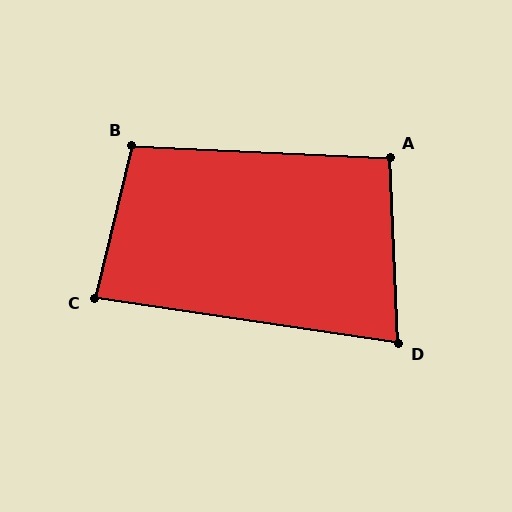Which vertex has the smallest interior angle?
D, at approximately 79 degrees.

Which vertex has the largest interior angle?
B, at approximately 101 degrees.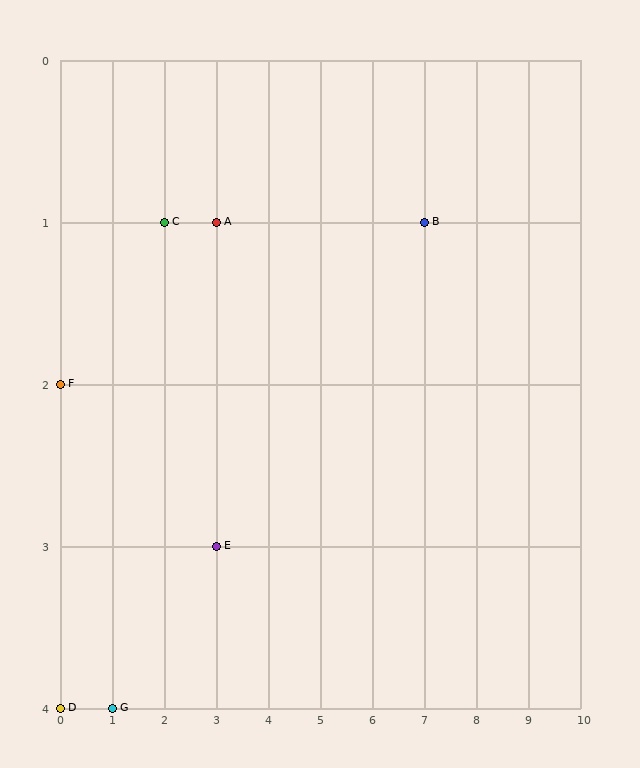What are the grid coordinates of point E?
Point E is at grid coordinates (3, 3).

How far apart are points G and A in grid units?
Points G and A are 2 columns and 3 rows apart (about 3.6 grid units diagonally).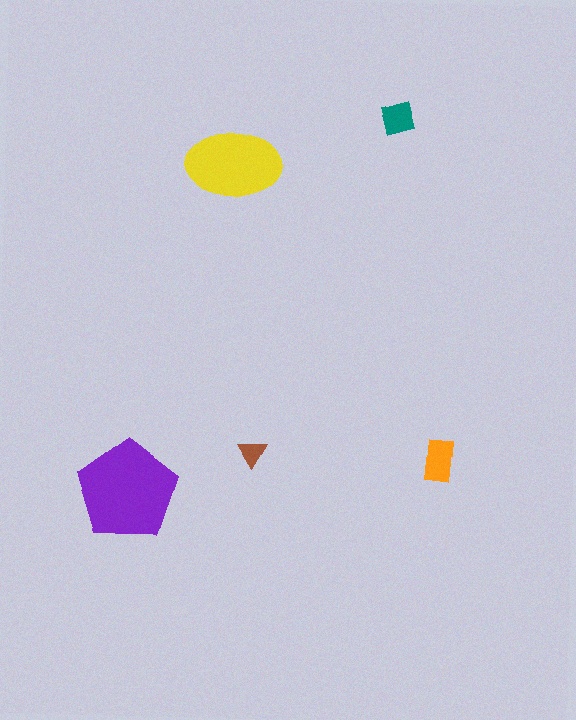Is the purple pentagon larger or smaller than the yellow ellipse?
Larger.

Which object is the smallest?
The brown triangle.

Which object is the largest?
The purple pentagon.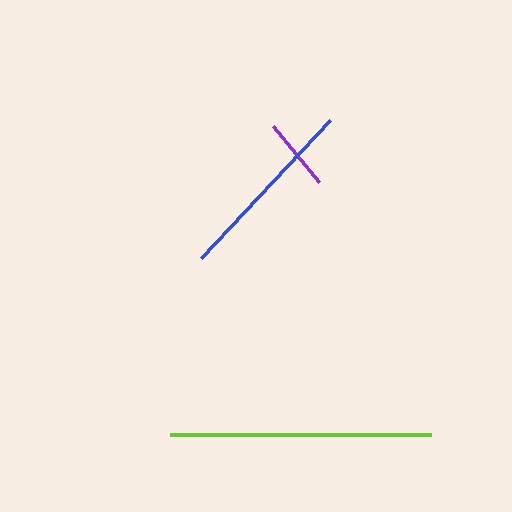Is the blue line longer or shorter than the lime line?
The lime line is longer than the blue line.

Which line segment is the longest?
The lime line is the longest at approximately 260 pixels.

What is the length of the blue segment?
The blue segment is approximately 189 pixels long.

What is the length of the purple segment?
The purple segment is approximately 73 pixels long.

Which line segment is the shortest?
The purple line is the shortest at approximately 73 pixels.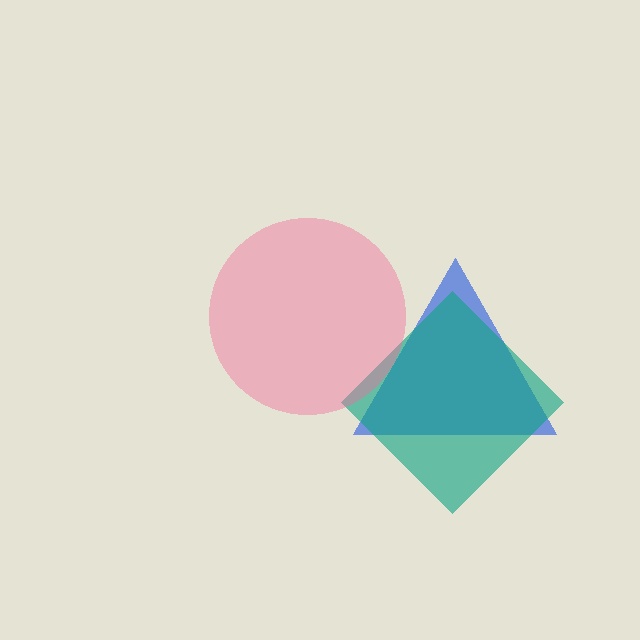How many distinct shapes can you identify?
There are 3 distinct shapes: a blue triangle, a teal diamond, a pink circle.